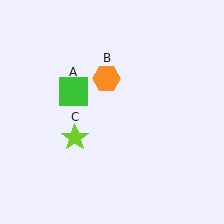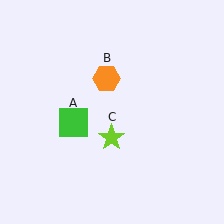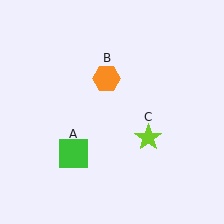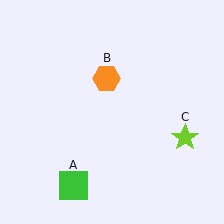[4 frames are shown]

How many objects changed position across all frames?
2 objects changed position: green square (object A), lime star (object C).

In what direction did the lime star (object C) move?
The lime star (object C) moved right.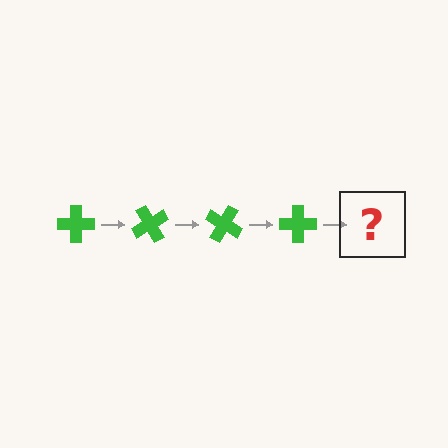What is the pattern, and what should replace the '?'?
The pattern is that the cross rotates 60 degrees each step. The '?' should be a green cross rotated 240 degrees.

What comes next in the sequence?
The next element should be a green cross rotated 240 degrees.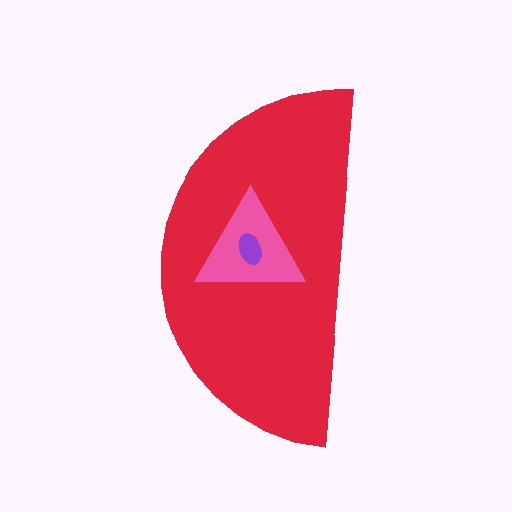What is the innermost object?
The purple ellipse.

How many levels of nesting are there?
3.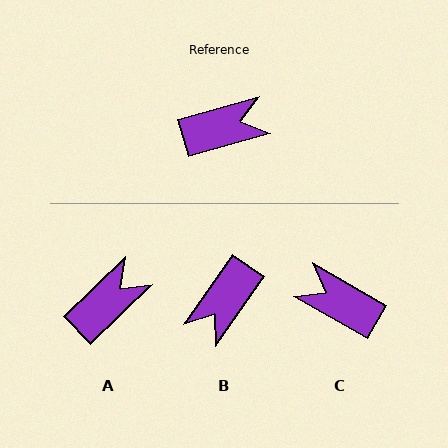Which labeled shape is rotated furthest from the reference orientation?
B, about 141 degrees away.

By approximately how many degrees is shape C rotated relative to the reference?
Approximately 134 degrees counter-clockwise.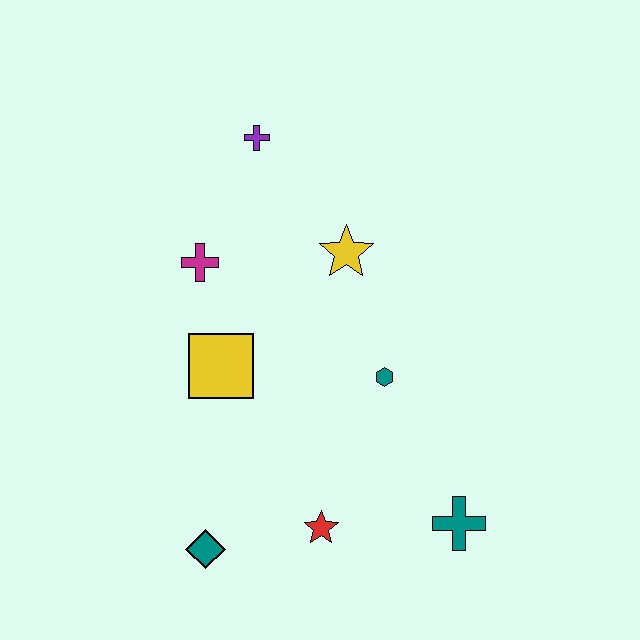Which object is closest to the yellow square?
The magenta cross is closest to the yellow square.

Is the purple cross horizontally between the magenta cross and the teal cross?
Yes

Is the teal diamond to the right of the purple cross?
No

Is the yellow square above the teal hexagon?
Yes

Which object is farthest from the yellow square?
The teal cross is farthest from the yellow square.